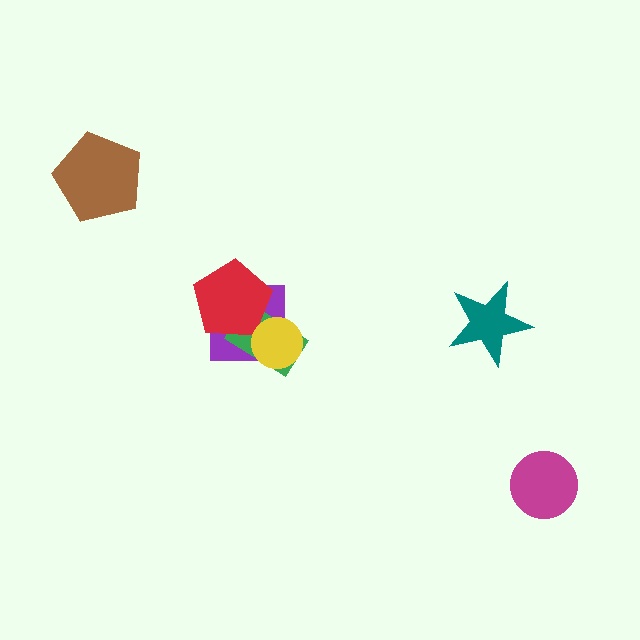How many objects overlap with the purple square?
3 objects overlap with the purple square.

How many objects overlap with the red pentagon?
2 objects overlap with the red pentagon.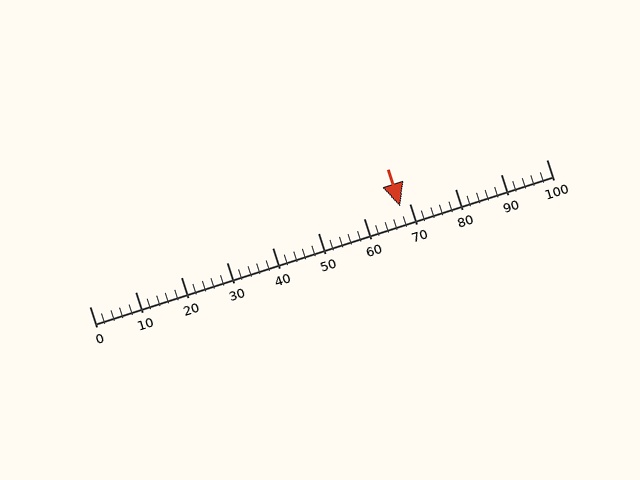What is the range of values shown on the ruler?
The ruler shows values from 0 to 100.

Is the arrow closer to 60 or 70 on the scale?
The arrow is closer to 70.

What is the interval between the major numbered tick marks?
The major tick marks are spaced 10 units apart.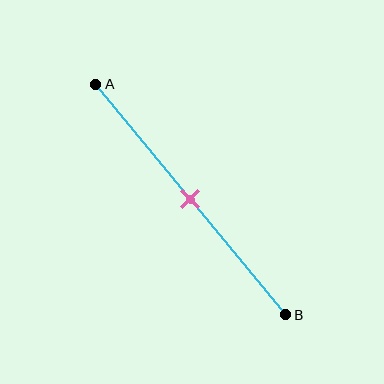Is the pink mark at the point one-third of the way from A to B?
No, the mark is at about 50% from A, not at the 33% one-third point.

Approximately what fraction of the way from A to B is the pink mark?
The pink mark is approximately 50% of the way from A to B.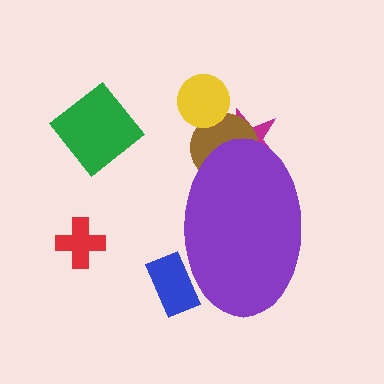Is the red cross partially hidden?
No, the red cross is fully visible.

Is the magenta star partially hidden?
Yes, the magenta star is partially hidden behind the purple ellipse.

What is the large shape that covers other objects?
A purple ellipse.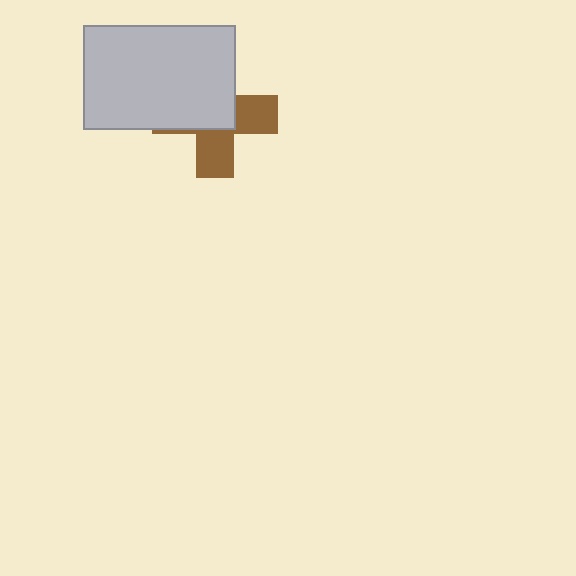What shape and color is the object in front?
The object in front is a light gray rectangle.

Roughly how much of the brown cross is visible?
A small part of it is visible (roughly 44%).